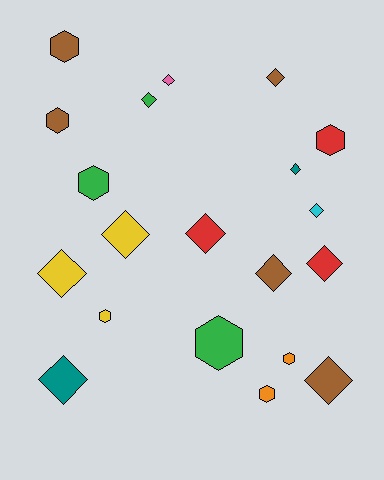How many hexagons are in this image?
There are 8 hexagons.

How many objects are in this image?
There are 20 objects.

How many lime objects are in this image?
There are no lime objects.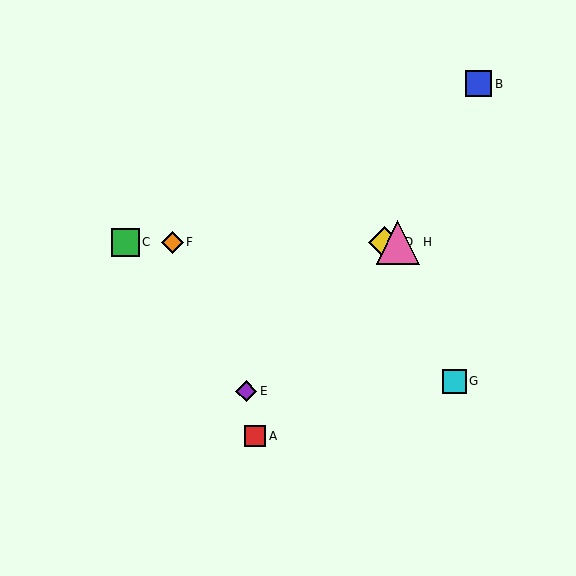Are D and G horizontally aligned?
No, D is at y≈242 and G is at y≈381.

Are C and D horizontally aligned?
Yes, both are at y≈242.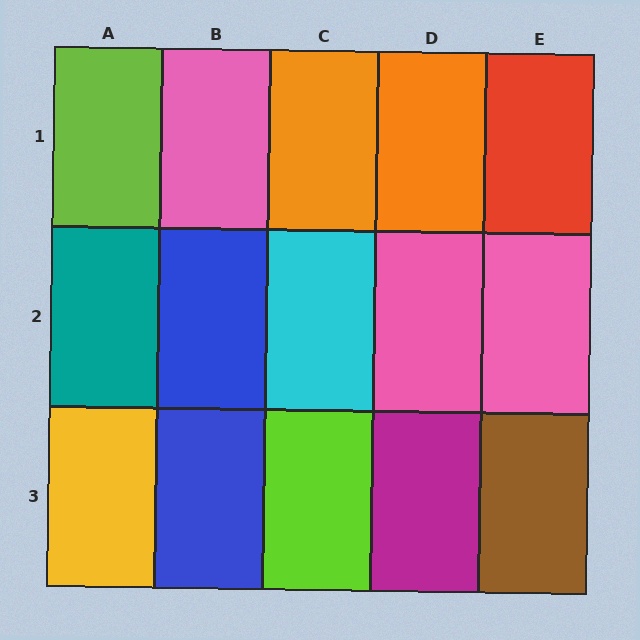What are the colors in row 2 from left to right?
Teal, blue, cyan, pink, pink.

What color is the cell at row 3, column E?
Brown.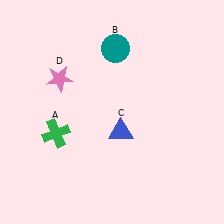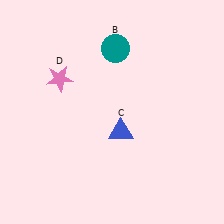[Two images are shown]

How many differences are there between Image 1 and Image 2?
There is 1 difference between the two images.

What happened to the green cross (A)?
The green cross (A) was removed in Image 2. It was in the bottom-left area of Image 1.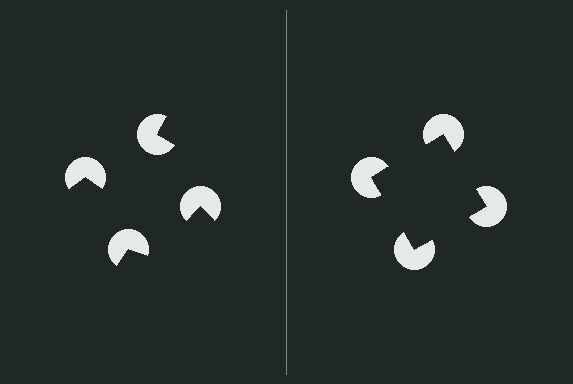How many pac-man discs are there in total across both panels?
8 — 4 on each side.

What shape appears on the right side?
An illusory square.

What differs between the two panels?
The pac-man discs are positioned identically on both sides; only the wedge orientations differ. On the right they align to a square; on the left they are misaligned.